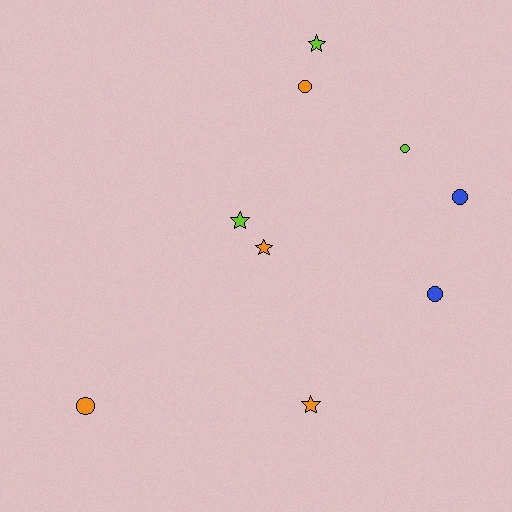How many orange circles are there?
There are 2 orange circles.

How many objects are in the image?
There are 9 objects.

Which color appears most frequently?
Orange, with 4 objects.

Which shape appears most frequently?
Circle, with 5 objects.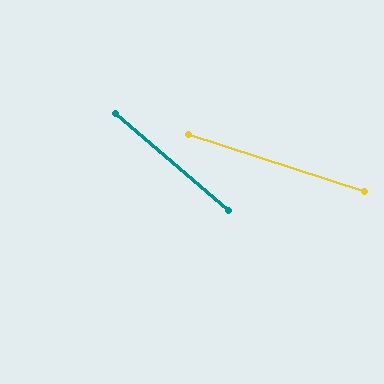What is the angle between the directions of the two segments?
Approximately 23 degrees.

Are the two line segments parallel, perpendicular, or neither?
Neither parallel nor perpendicular — they differ by about 23°.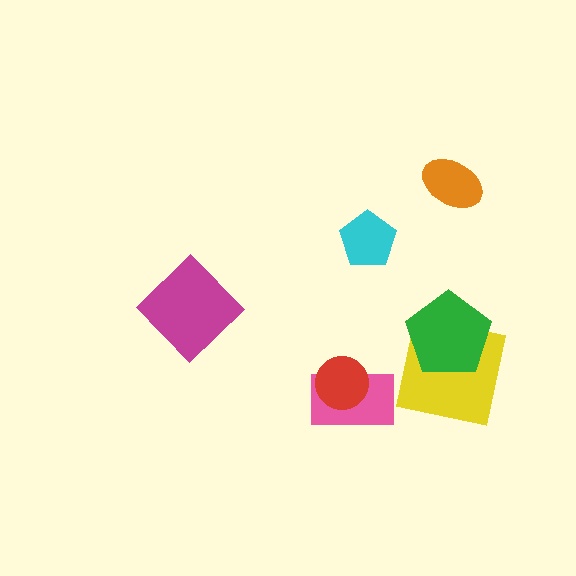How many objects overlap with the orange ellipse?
0 objects overlap with the orange ellipse.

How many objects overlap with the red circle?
1 object overlaps with the red circle.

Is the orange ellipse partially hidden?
No, no other shape covers it.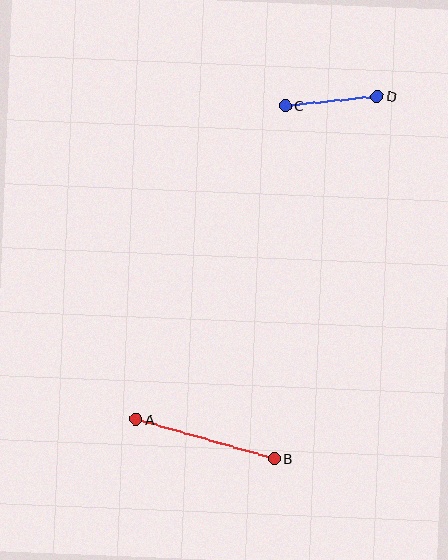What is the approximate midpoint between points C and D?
The midpoint is at approximately (331, 101) pixels.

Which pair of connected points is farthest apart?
Points A and B are farthest apart.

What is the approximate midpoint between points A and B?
The midpoint is at approximately (205, 439) pixels.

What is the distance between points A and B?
The distance is approximately 143 pixels.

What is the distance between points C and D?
The distance is approximately 92 pixels.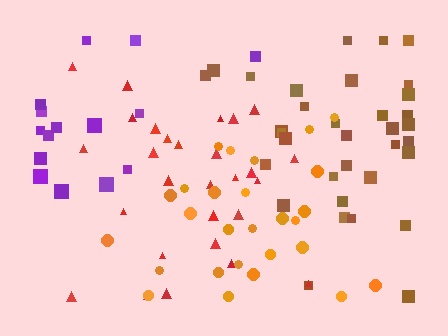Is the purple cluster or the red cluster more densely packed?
Red.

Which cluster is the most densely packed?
Orange.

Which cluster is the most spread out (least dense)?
Purple.